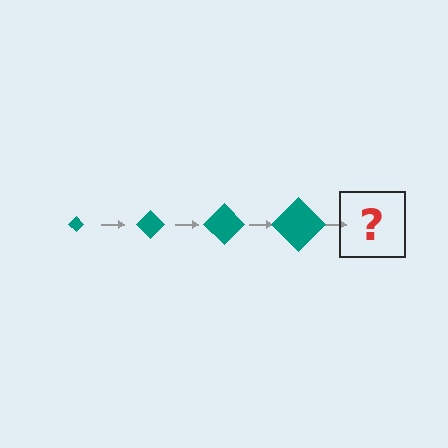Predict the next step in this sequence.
The next step is a teal diamond, larger than the previous one.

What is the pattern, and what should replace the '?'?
The pattern is that the diamond gets progressively larger each step. The '?' should be a teal diamond, larger than the previous one.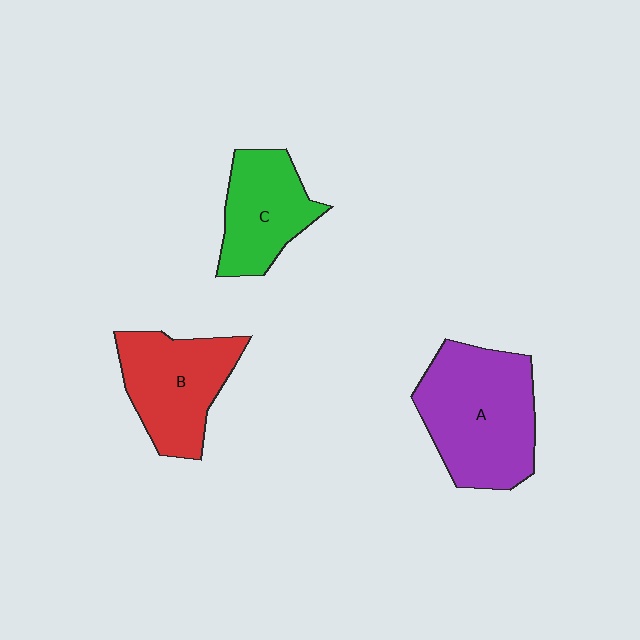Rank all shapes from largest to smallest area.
From largest to smallest: A (purple), B (red), C (green).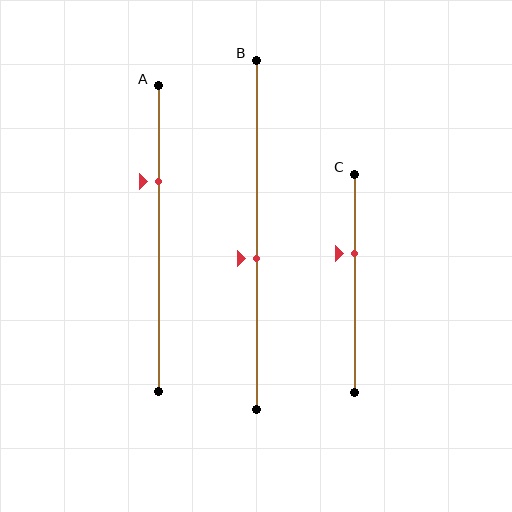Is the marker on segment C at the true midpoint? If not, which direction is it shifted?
No, the marker on segment C is shifted upward by about 14% of the segment length.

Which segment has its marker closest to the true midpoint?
Segment B has its marker closest to the true midpoint.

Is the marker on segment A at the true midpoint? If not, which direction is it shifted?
No, the marker on segment A is shifted upward by about 19% of the segment length.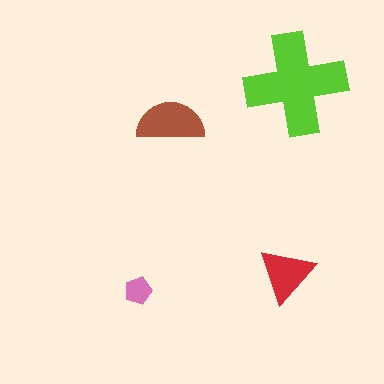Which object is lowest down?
The pink pentagon is bottommost.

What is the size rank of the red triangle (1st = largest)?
3rd.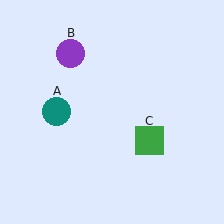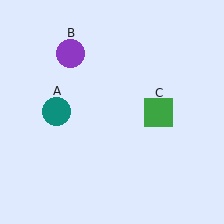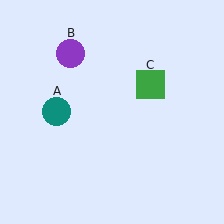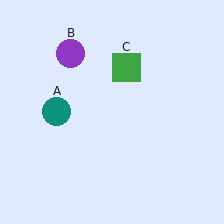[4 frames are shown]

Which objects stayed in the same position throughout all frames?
Teal circle (object A) and purple circle (object B) remained stationary.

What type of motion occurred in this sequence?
The green square (object C) rotated counterclockwise around the center of the scene.